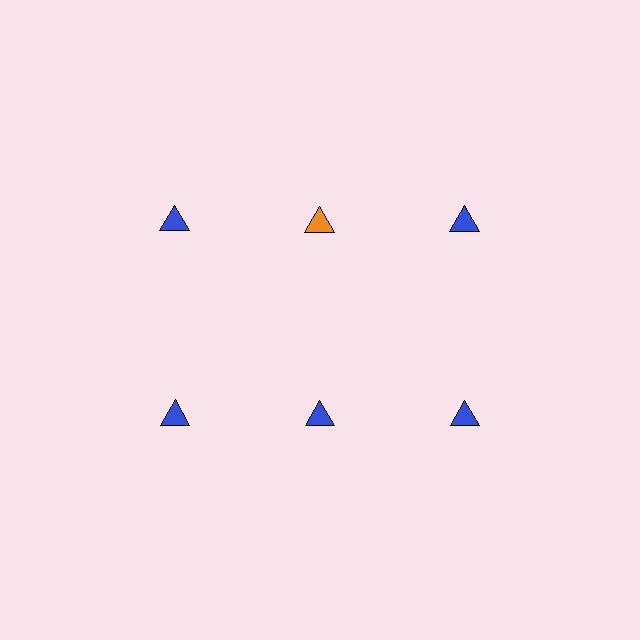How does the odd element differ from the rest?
It has a different color: orange instead of blue.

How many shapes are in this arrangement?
There are 6 shapes arranged in a grid pattern.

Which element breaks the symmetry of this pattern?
The orange triangle in the top row, second from left column breaks the symmetry. All other shapes are blue triangles.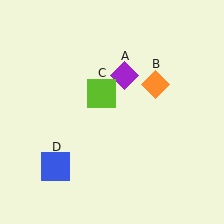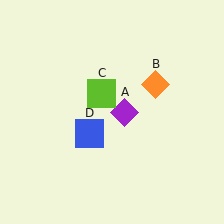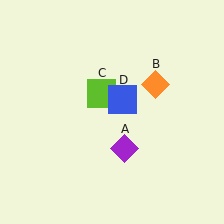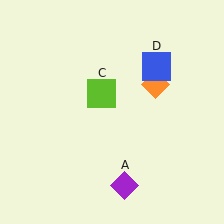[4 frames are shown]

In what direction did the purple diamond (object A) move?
The purple diamond (object A) moved down.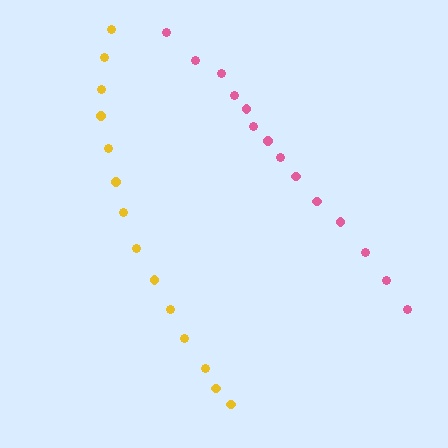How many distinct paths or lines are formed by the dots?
There are 2 distinct paths.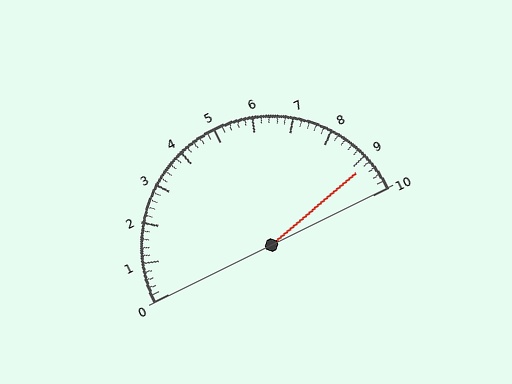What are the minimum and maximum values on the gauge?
The gauge ranges from 0 to 10.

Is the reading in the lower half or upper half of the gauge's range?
The reading is in the upper half of the range (0 to 10).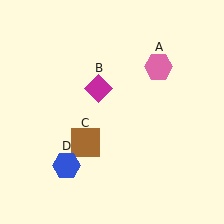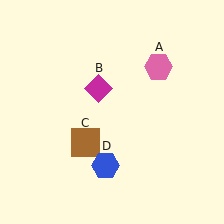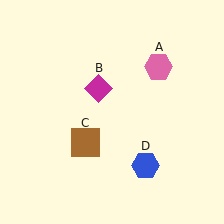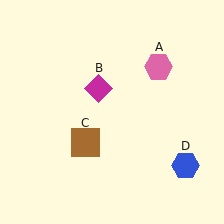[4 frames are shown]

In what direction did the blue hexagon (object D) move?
The blue hexagon (object D) moved right.